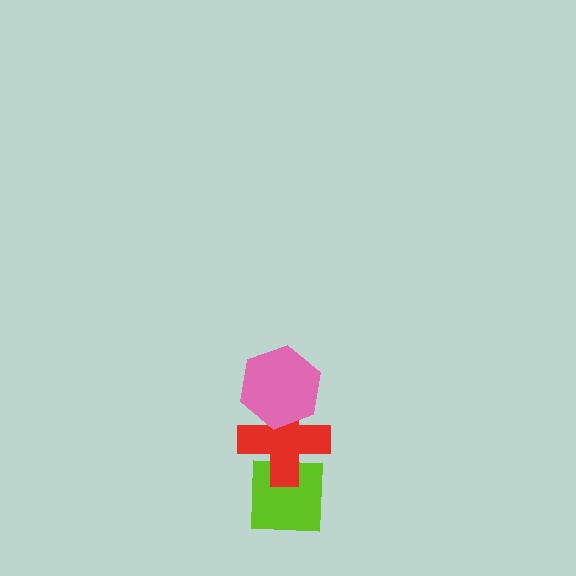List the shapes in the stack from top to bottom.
From top to bottom: the pink hexagon, the red cross, the lime square.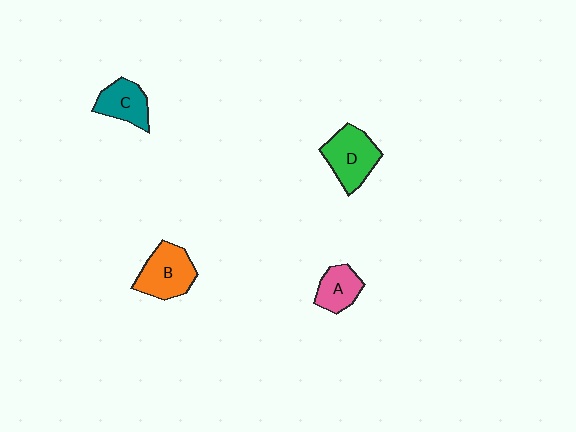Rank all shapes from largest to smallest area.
From largest to smallest: D (green), B (orange), C (teal), A (pink).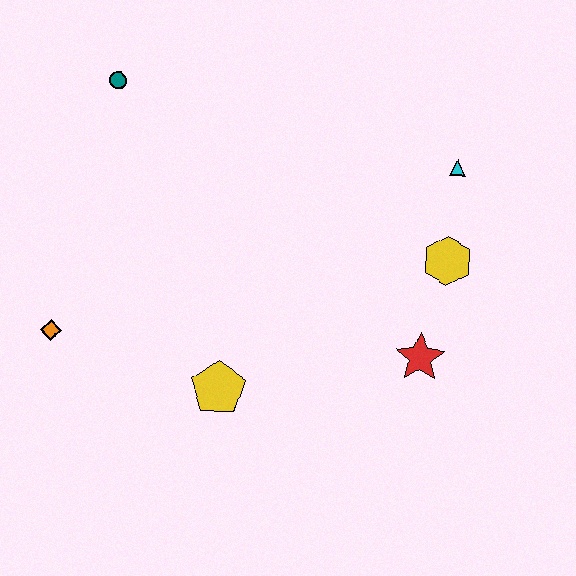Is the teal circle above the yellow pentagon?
Yes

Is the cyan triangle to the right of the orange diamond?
Yes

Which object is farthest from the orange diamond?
The cyan triangle is farthest from the orange diamond.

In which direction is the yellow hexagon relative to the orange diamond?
The yellow hexagon is to the right of the orange diamond.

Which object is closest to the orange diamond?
The yellow pentagon is closest to the orange diamond.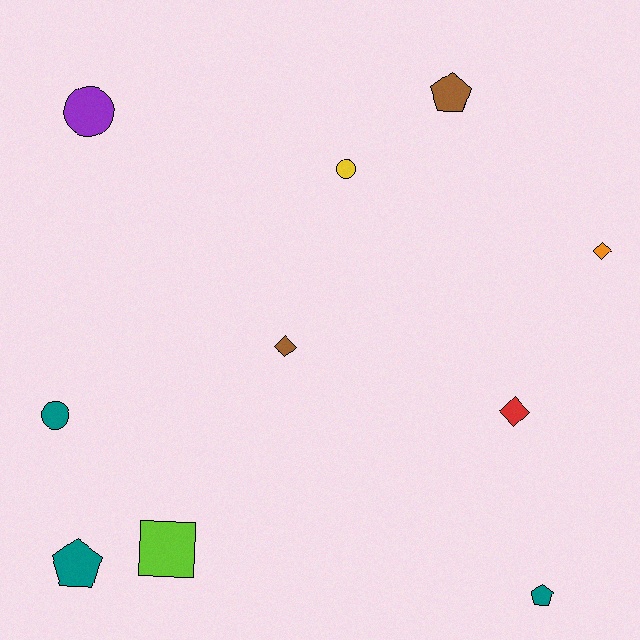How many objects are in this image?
There are 10 objects.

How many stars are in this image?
There are no stars.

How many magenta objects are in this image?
There are no magenta objects.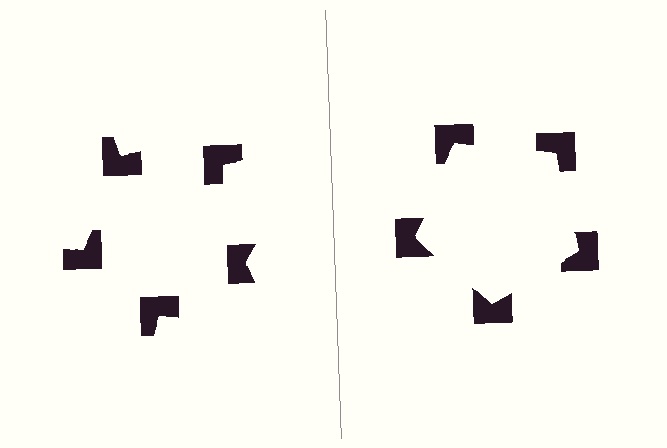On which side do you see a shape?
An illusory pentagon appears on the right side. On the left side the wedge cuts are rotated, so no coherent shape forms.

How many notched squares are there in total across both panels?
10 — 5 on each side.